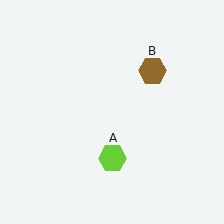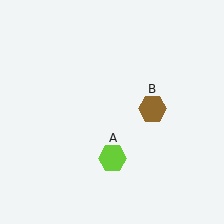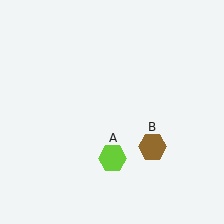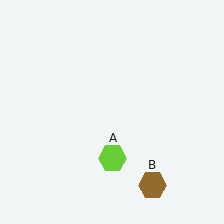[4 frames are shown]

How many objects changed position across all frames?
1 object changed position: brown hexagon (object B).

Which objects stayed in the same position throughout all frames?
Lime hexagon (object A) remained stationary.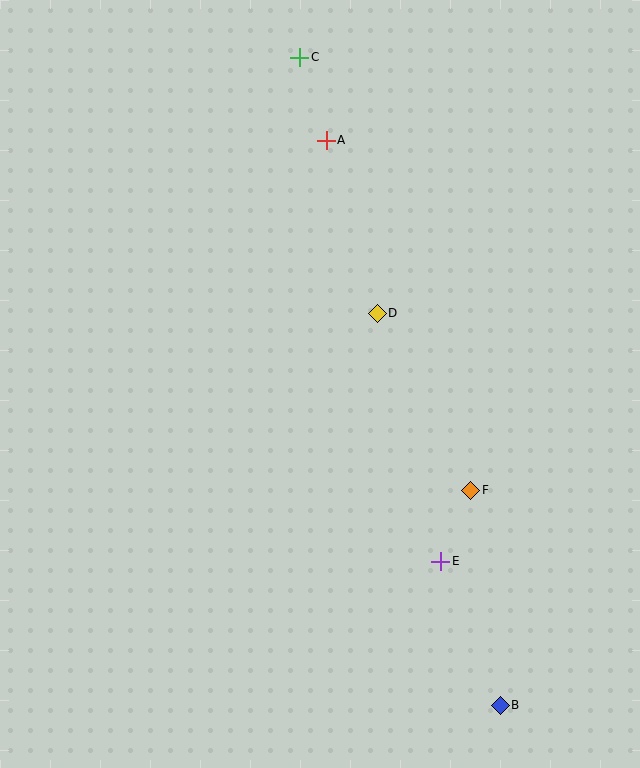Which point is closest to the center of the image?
Point D at (377, 313) is closest to the center.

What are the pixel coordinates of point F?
Point F is at (471, 490).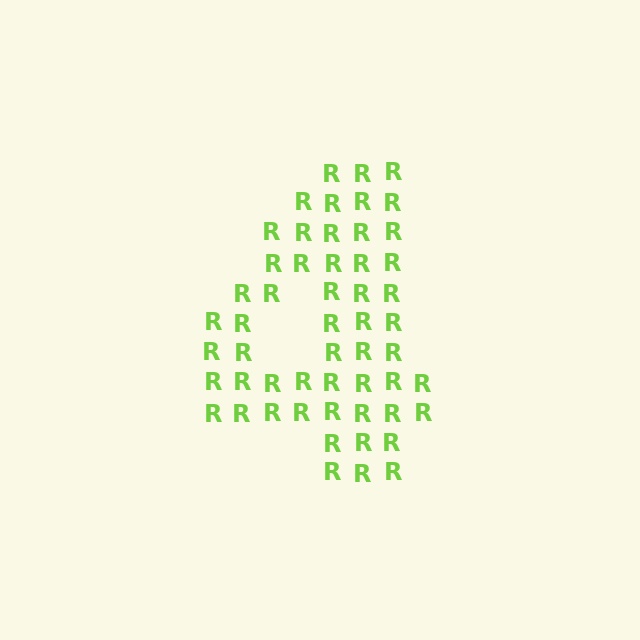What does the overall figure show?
The overall figure shows the digit 4.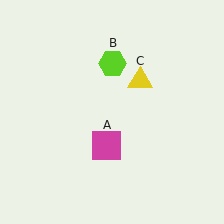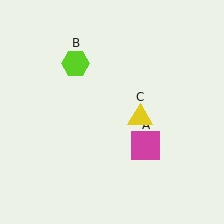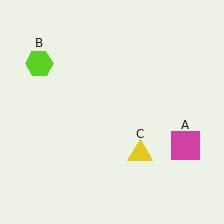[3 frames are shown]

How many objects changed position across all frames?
3 objects changed position: magenta square (object A), lime hexagon (object B), yellow triangle (object C).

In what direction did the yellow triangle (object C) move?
The yellow triangle (object C) moved down.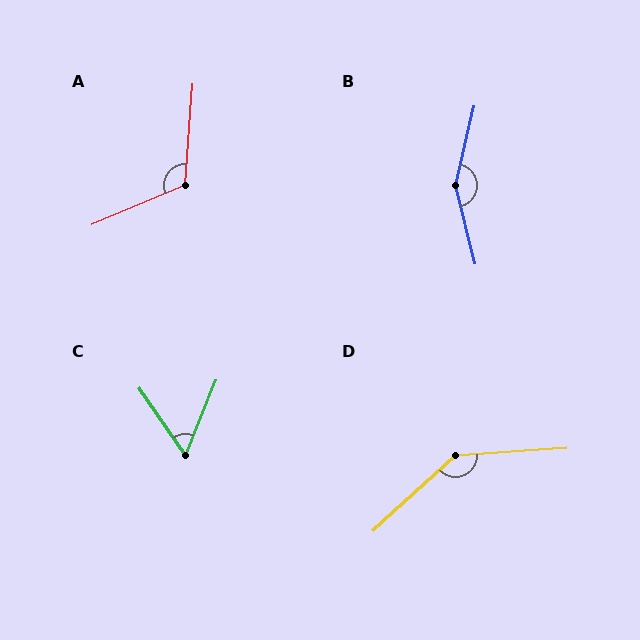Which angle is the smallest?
C, at approximately 56 degrees.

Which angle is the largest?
B, at approximately 153 degrees.